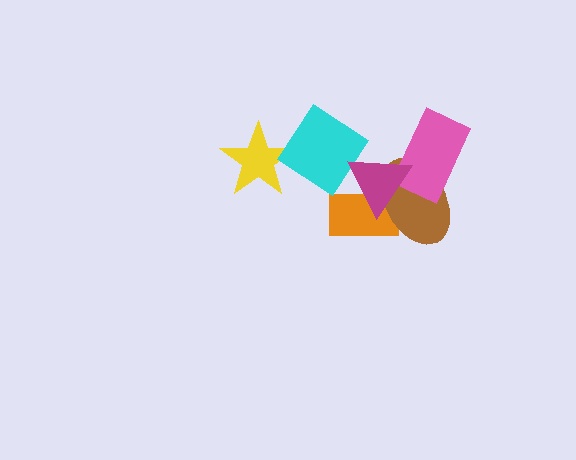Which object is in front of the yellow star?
The cyan diamond is in front of the yellow star.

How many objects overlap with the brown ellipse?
3 objects overlap with the brown ellipse.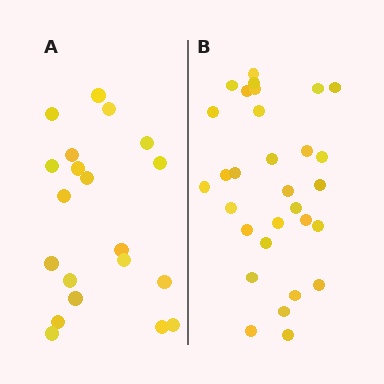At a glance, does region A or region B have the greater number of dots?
Region B (the right region) has more dots.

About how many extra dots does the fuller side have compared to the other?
Region B has roughly 10 or so more dots than region A.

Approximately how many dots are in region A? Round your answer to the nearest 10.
About 20 dots.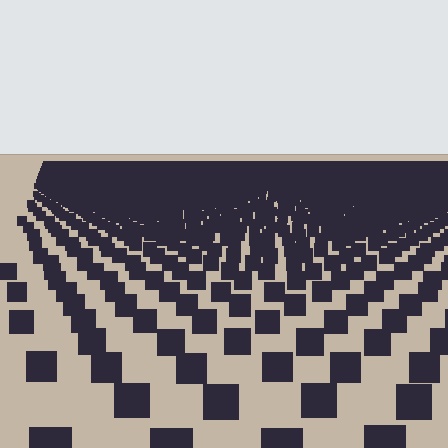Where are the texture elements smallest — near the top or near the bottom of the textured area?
Near the top.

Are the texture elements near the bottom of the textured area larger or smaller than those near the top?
Larger. Near the bottom, elements are closer to the viewer and appear at a bigger on-screen size.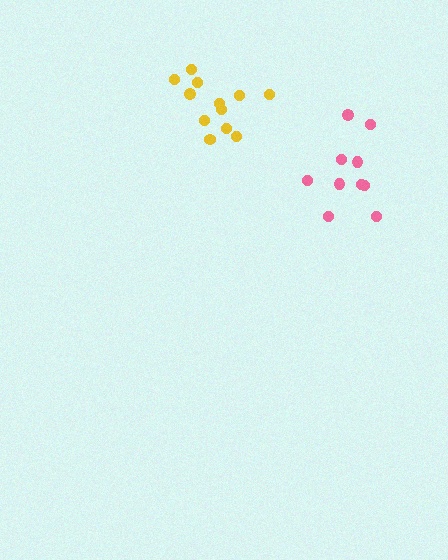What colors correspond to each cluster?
The clusters are colored: pink, yellow.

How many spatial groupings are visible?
There are 2 spatial groupings.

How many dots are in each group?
Group 1: 10 dots, Group 2: 12 dots (22 total).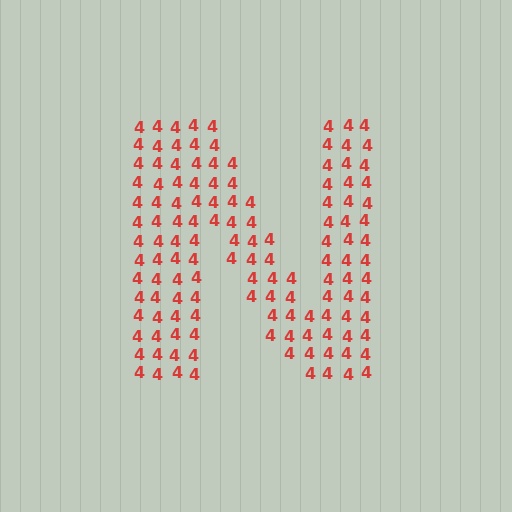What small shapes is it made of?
It is made of small digit 4's.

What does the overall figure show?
The overall figure shows the letter N.